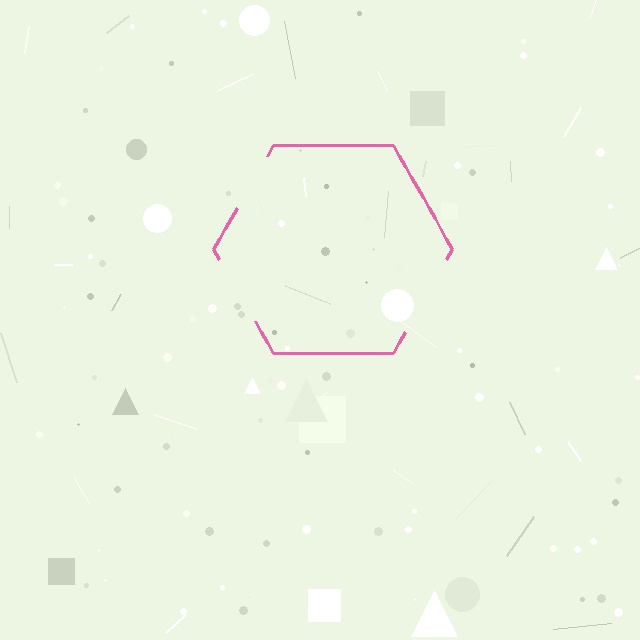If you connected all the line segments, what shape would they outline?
They would outline a hexagon.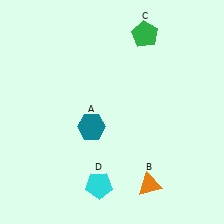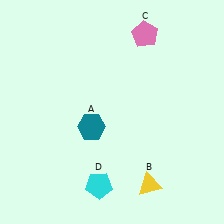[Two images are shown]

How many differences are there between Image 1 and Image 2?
There are 2 differences between the two images.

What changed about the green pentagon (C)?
In Image 1, C is green. In Image 2, it changed to pink.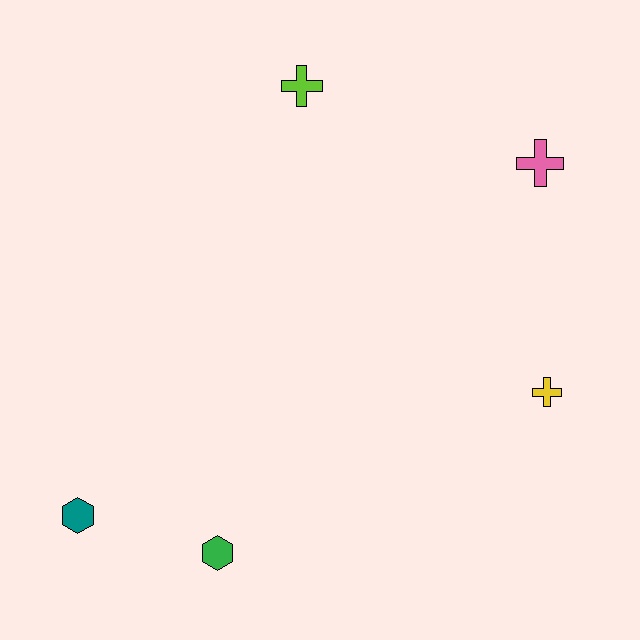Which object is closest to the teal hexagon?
The green hexagon is closest to the teal hexagon.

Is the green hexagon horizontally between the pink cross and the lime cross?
No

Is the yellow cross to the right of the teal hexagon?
Yes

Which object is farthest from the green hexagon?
The pink cross is farthest from the green hexagon.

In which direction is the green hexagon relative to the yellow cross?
The green hexagon is to the left of the yellow cross.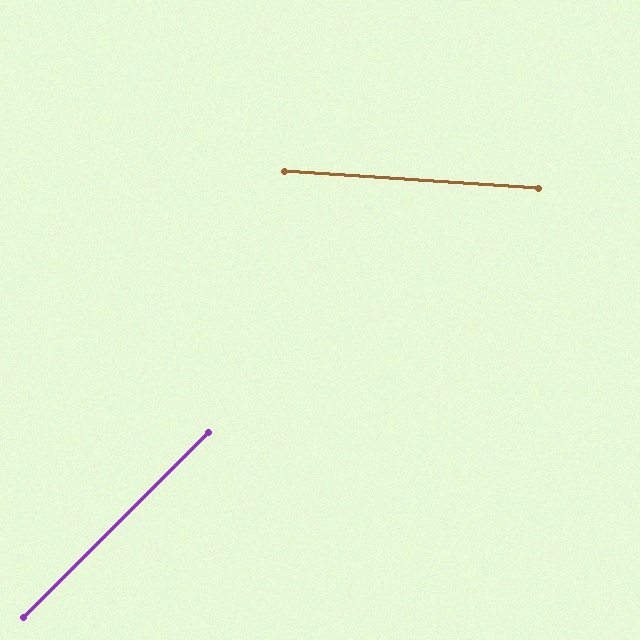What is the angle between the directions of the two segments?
Approximately 49 degrees.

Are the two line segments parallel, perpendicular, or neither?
Neither parallel nor perpendicular — they differ by about 49°.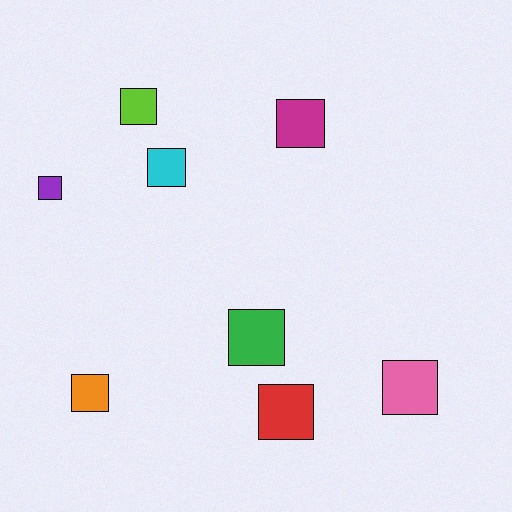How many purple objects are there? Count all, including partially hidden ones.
There is 1 purple object.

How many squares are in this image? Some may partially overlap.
There are 8 squares.